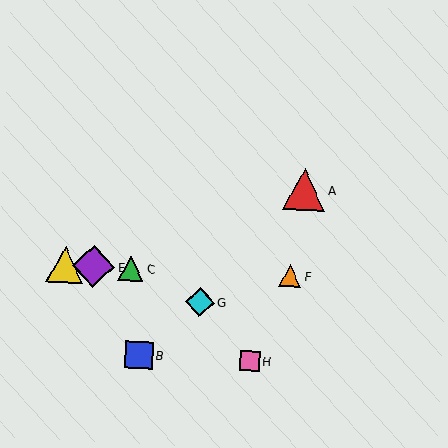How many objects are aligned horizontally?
4 objects (C, D, E, F) are aligned horizontally.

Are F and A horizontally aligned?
No, F is at y≈276 and A is at y≈189.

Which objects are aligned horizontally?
Objects C, D, E, F are aligned horizontally.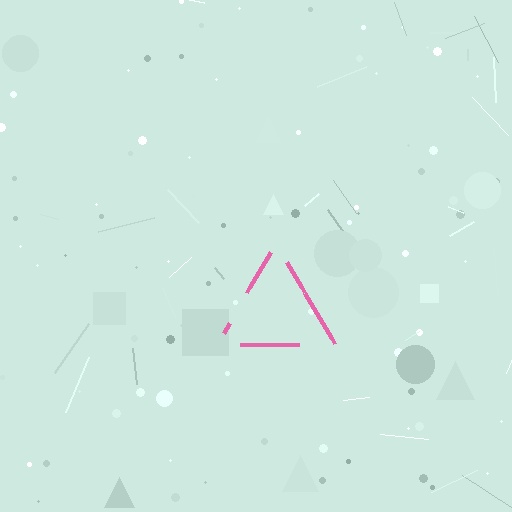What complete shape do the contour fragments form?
The contour fragments form a triangle.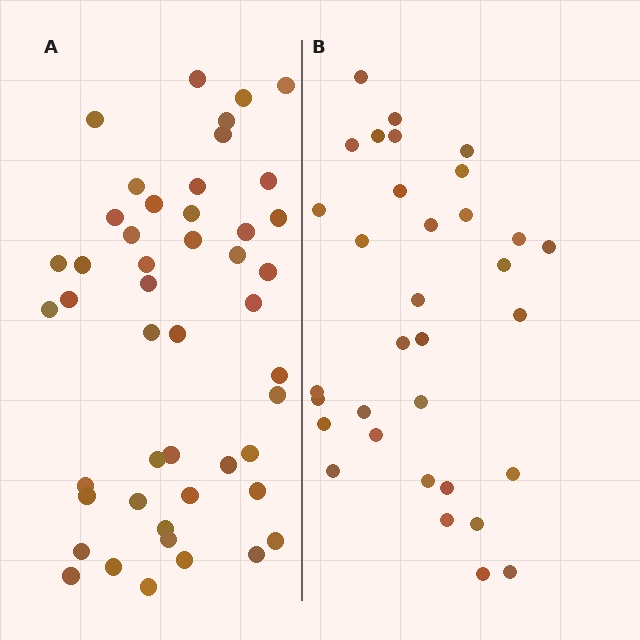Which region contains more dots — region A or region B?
Region A (the left region) has more dots.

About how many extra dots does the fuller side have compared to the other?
Region A has approximately 15 more dots than region B.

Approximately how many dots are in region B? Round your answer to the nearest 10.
About 30 dots. (The exact count is 33, which rounds to 30.)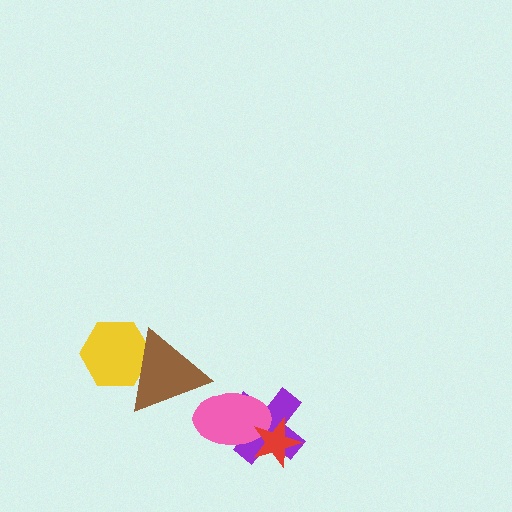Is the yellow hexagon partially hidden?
Yes, it is partially covered by another shape.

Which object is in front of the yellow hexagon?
The brown triangle is in front of the yellow hexagon.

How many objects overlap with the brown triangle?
1 object overlaps with the brown triangle.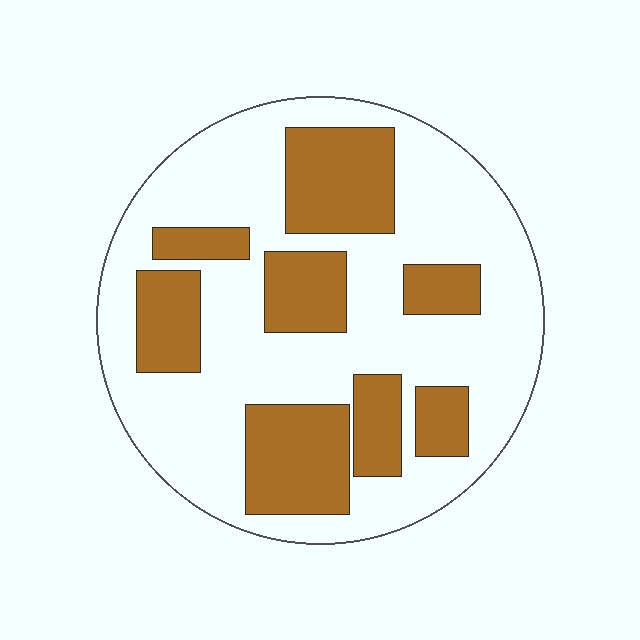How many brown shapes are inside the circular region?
8.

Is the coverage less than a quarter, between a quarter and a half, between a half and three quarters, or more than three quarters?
Between a quarter and a half.